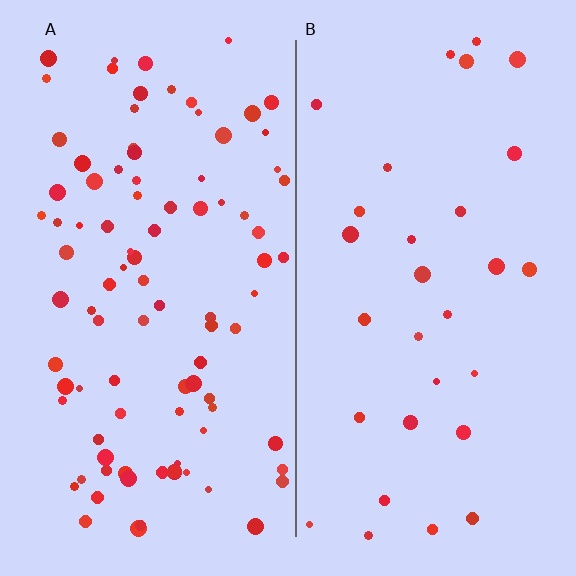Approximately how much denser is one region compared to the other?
Approximately 3.1× — region A over region B.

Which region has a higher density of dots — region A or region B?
A (the left).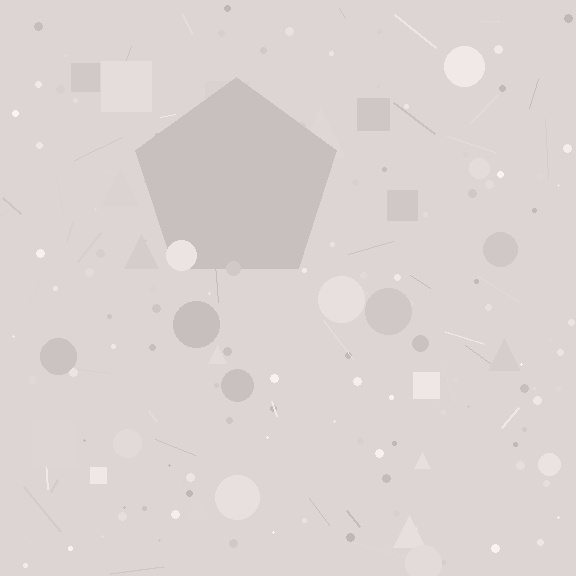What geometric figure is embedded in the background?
A pentagon is embedded in the background.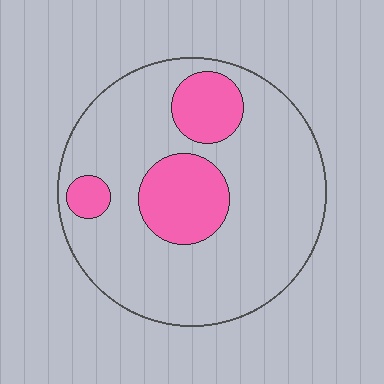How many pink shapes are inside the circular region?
3.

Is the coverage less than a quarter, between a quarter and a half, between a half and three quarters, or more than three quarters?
Less than a quarter.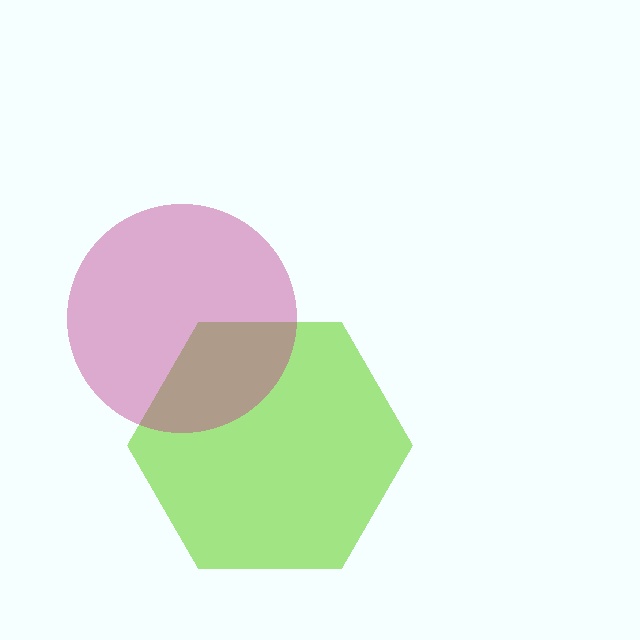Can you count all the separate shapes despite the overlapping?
Yes, there are 2 separate shapes.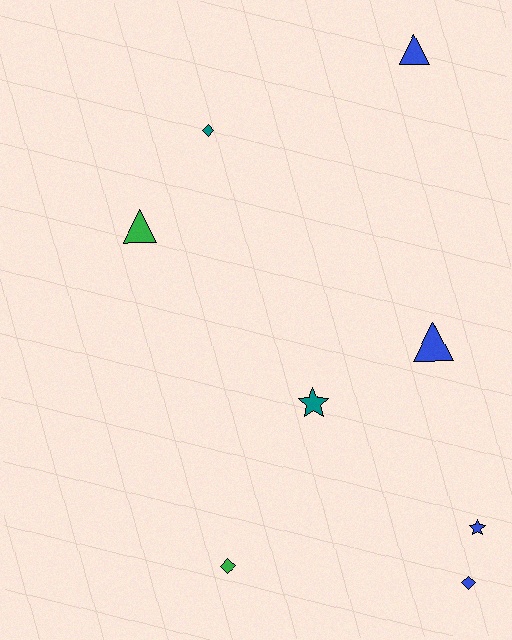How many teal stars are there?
There is 1 teal star.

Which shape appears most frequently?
Diamond, with 3 objects.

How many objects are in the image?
There are 8 objects.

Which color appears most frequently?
Blue, with 4 objects.